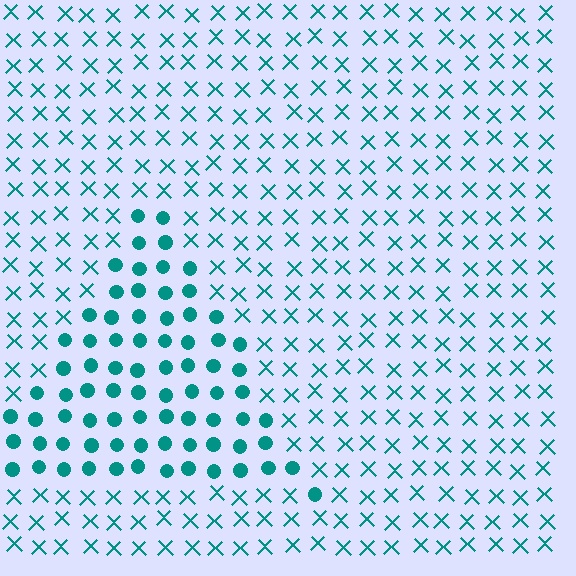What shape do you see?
I see a triangle.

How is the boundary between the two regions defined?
The boundary is defined by a change in element shape: circles inside vs. X marks outside. All elements share the same color and spacing.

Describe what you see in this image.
The image is filled with small teal elements arranged in a uniform grid. A triangle-shaped region contains circles, while the surrounding area contains X marks. The boundary is defined purely by the change in element shape.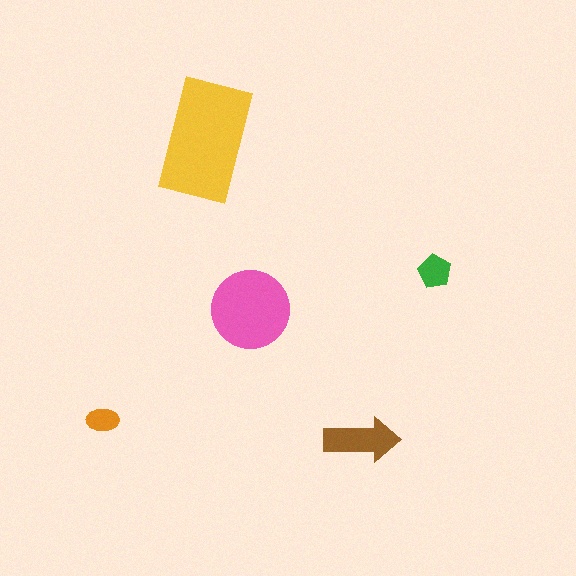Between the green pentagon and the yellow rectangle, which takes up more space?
The yellow rectangle.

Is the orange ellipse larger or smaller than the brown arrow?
Smaller.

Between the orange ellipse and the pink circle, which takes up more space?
The pink circle.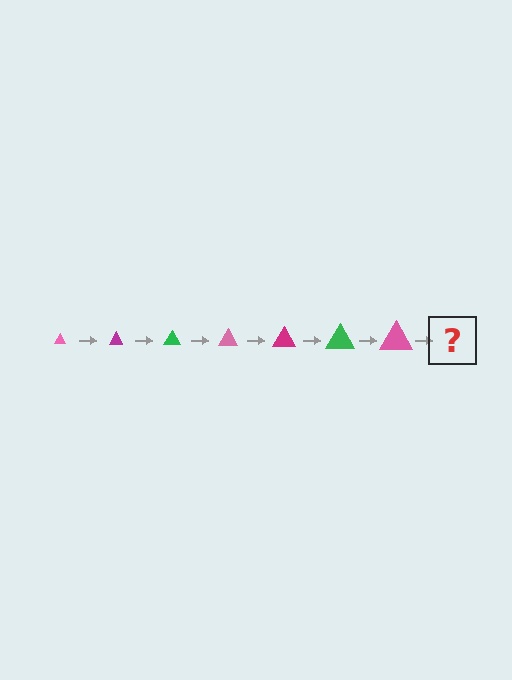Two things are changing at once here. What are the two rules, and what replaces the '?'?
The two rules are that the triangle grows larger each step and the color cycles through pink, magenta, and green. The '?' should be a magenta triangle, larger than the previous one.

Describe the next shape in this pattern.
It should be a magenta triangle, larger than the previous one.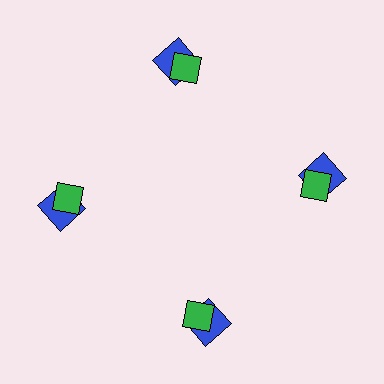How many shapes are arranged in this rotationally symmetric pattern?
There are 8 shapes, arranged in 4 groups of 2.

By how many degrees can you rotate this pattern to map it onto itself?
The pattern maps onto itself every 90 degrees of rotation.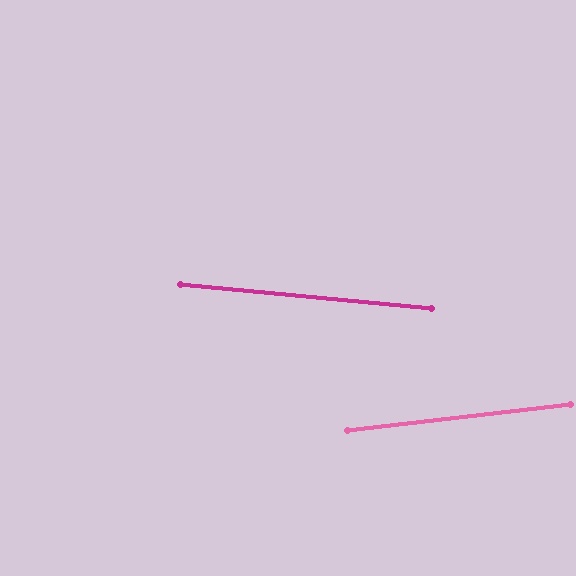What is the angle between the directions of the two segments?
Approximately 12 degrees.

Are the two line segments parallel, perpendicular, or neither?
Neither parallel nor perpendicular — they differ by about 12°.